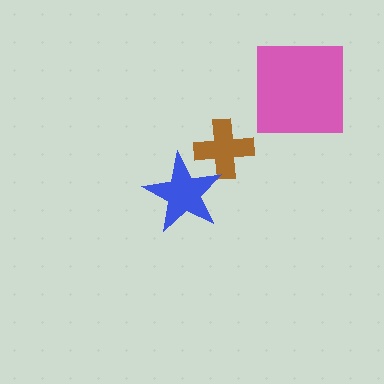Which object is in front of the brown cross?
The blue star is in front of the brown cross.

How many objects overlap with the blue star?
1 object overlaps with the blue star.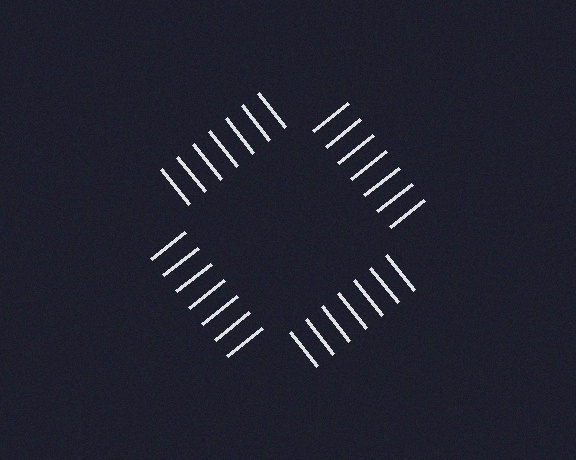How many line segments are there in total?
28 — 7 along each of the 4 edges.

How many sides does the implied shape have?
4 sides — the line-ends trace a square.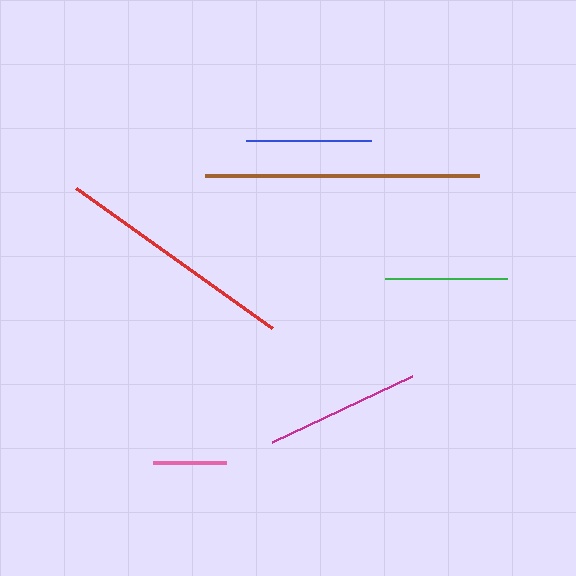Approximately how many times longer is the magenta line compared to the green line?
The magenta line is approximately 1.3 times the length of the green line.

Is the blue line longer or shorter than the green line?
The blue line is longer than the green line.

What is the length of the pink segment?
The pink segment is approximately 73 pixels long.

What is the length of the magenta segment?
The magenta segment is approximately 155 pixels long.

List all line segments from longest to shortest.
From longest to shortest: brown, red, magenta, blue, green, pink.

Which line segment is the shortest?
The pink line is the shortest at approximately 73 pixels.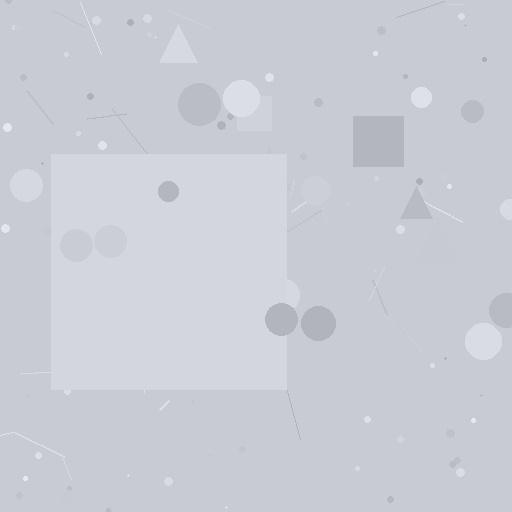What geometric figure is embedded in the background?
A square is embedded in the background.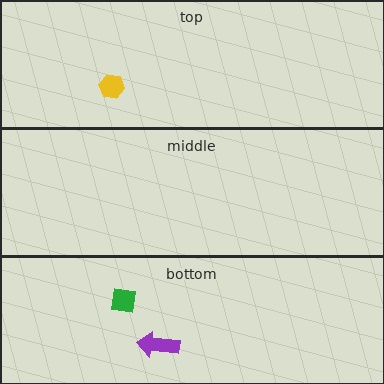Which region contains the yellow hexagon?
The top region.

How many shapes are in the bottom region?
2.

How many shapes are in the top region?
1.